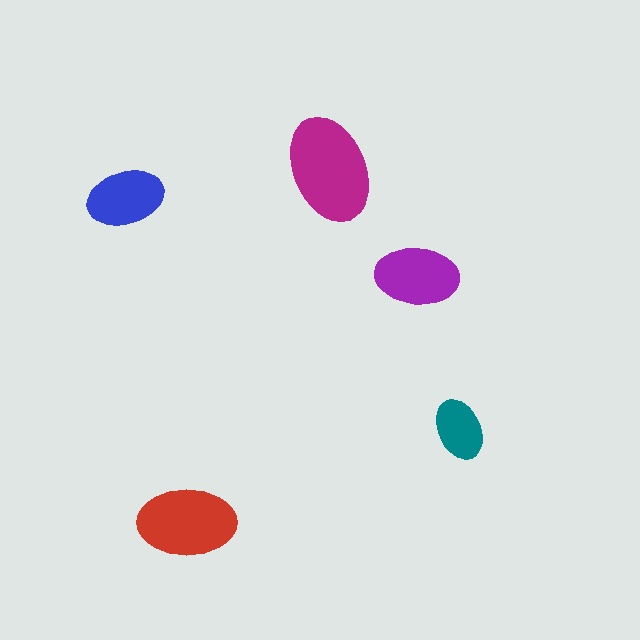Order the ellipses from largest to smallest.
the magenta one, the red one, the purple one, the blue one, the teal one.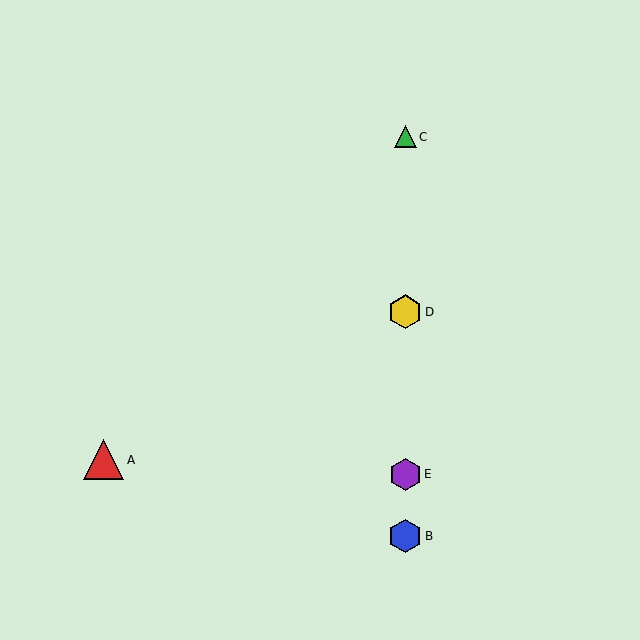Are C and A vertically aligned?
No, C is at x≈405 and A is at x≈104.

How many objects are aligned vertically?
4 objects (B, C, D, E) are aligned vertically.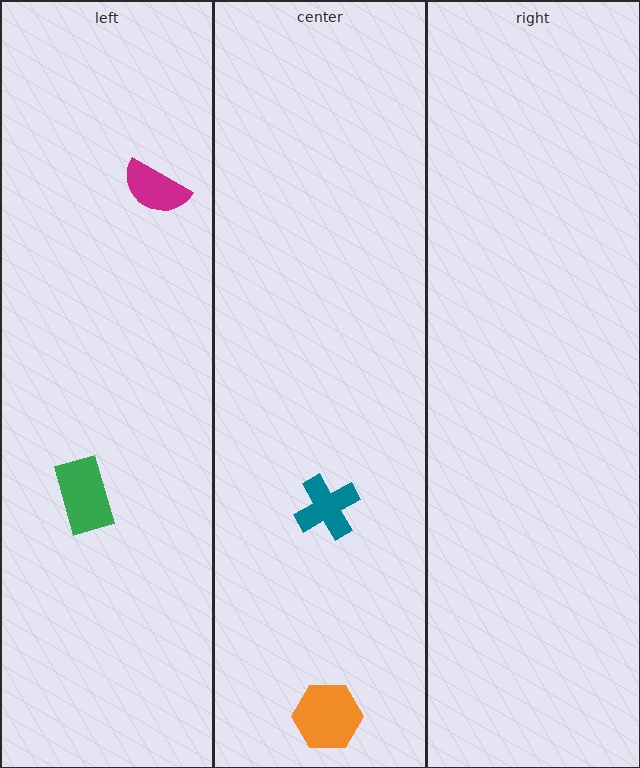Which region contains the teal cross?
The center region.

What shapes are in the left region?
The green rectangle, the magenta semicircle.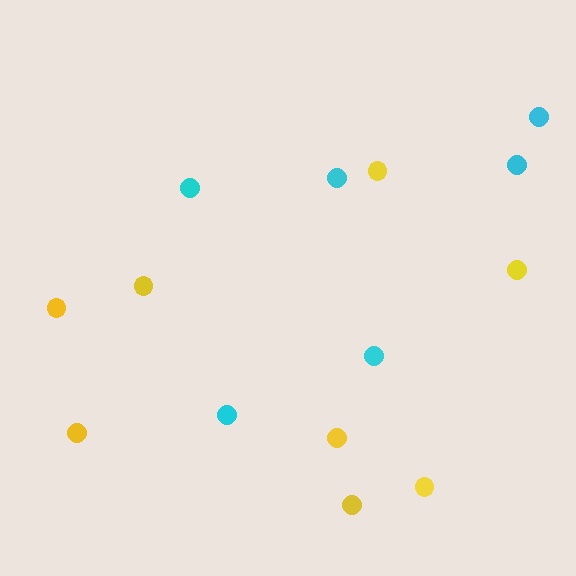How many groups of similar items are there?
There are 2 groups: one group of cyan circles (6) and one group of yellow circles (8).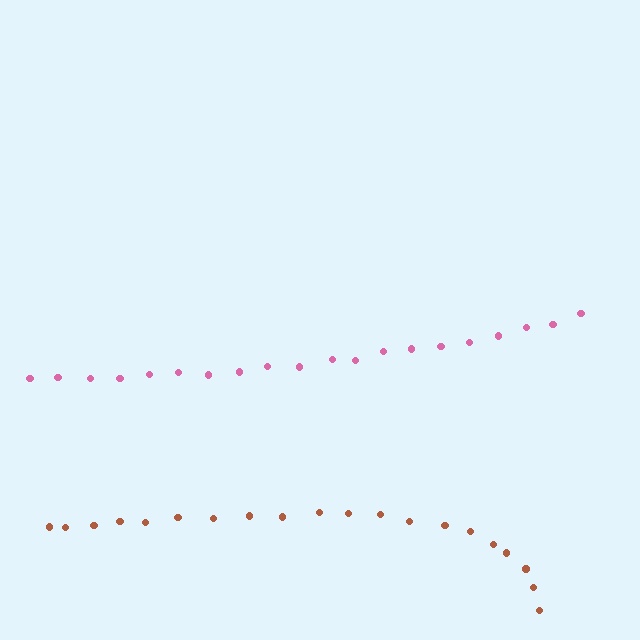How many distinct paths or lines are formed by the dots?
There are 2 distinct paths.